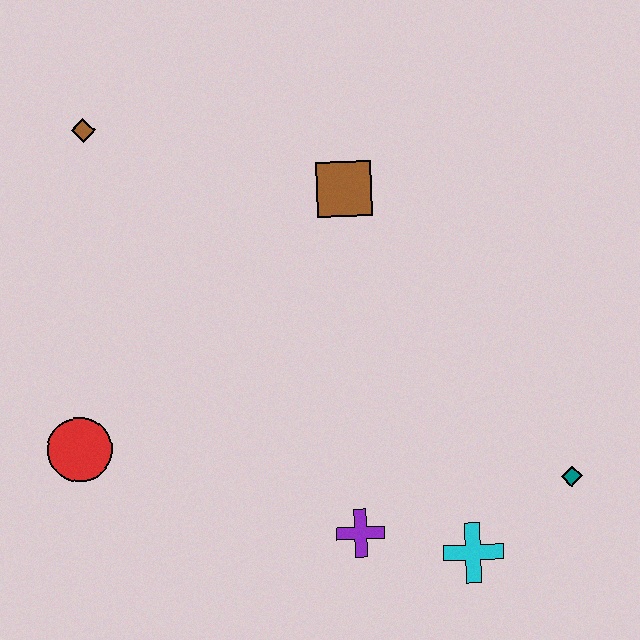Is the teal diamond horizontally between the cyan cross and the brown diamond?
No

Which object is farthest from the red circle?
The teal diamond is farthest from the red circle.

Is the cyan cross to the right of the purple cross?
Yes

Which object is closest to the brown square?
The brown diamond is closest to the brown square.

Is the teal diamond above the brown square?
No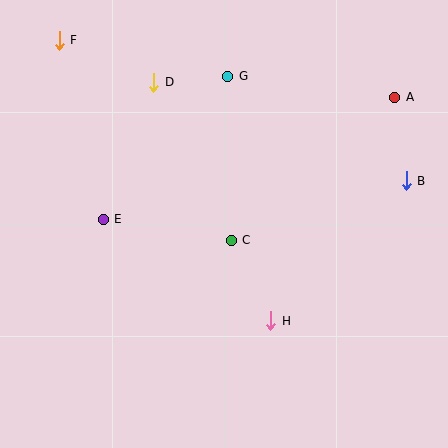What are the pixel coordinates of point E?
Point E is at (103, 219).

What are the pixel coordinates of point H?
Point H is at (271, 321).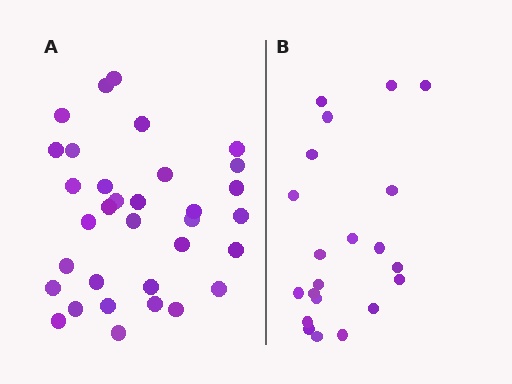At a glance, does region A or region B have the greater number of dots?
Region A (the left region) has more dots.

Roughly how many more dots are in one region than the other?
Region A has roughly 12 or so more dots than region B.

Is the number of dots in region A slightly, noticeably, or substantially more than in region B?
Region A has substantially more. The ratio is roughly 1.6 to 1.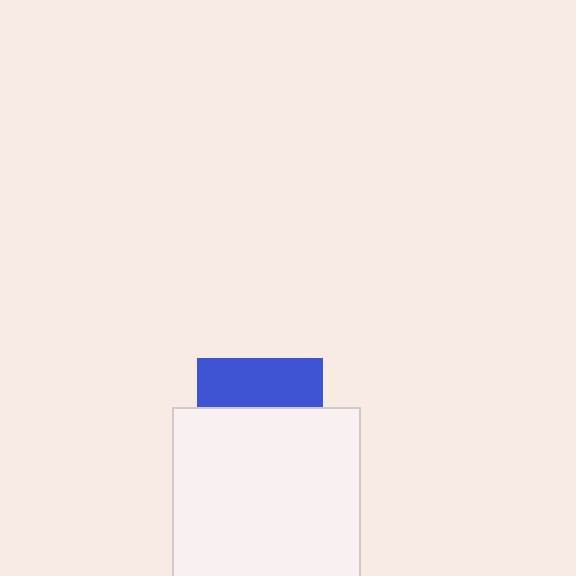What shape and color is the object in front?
The object in front is a white square.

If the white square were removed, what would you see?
You would see the complete blue square.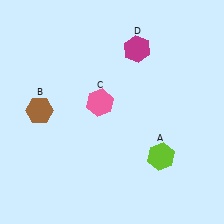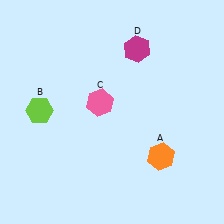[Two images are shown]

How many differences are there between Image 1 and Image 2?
There are 2 differences between the two images.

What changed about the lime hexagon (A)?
In Image 1, A is lime. In Image 2, it changed to orange.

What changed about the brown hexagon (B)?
In Image 1, B is brown. In Image 2, it changed to lime.